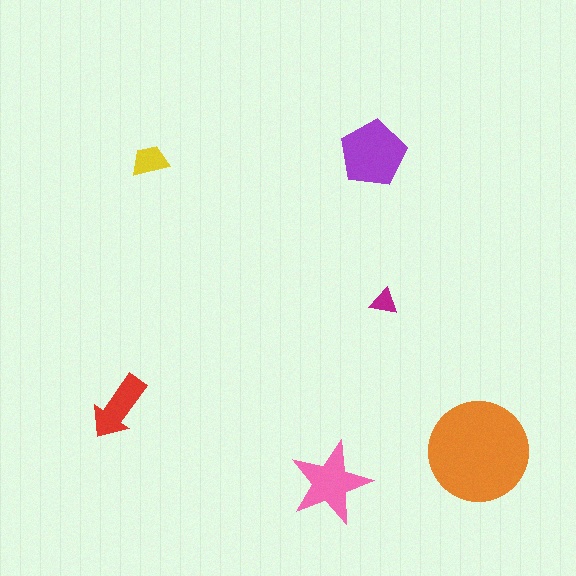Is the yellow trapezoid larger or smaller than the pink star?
Smaller.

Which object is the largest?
The orange circle.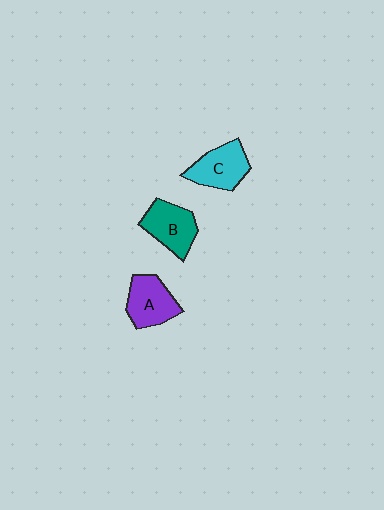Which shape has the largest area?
Shape C (cyan).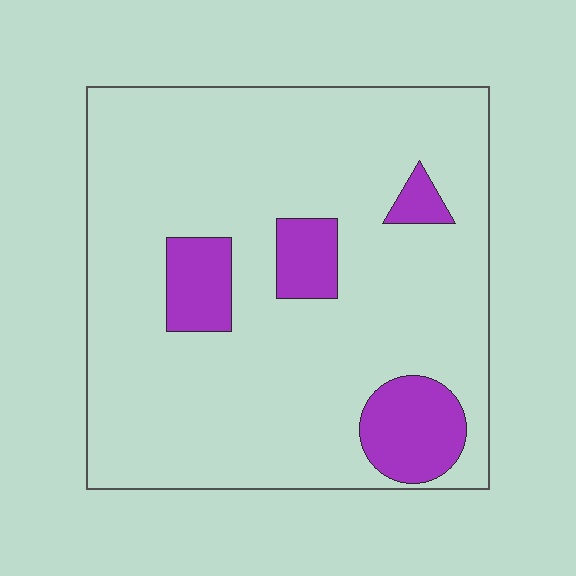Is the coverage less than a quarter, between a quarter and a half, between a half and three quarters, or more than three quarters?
Less than a quarter.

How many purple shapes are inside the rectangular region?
4.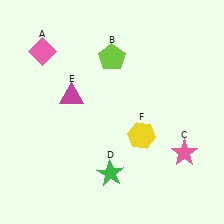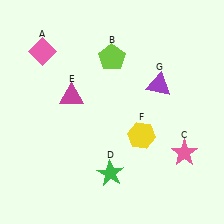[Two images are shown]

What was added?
A purple triangle (G) was added in Image 2.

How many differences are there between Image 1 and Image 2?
There is 1 difference between the two images.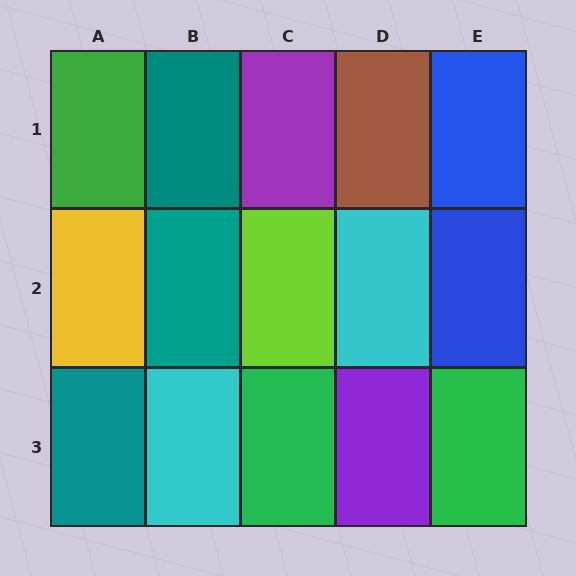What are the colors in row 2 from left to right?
Yellow, teal, lime, cyan, blue.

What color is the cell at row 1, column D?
Brown.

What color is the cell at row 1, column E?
Blue.